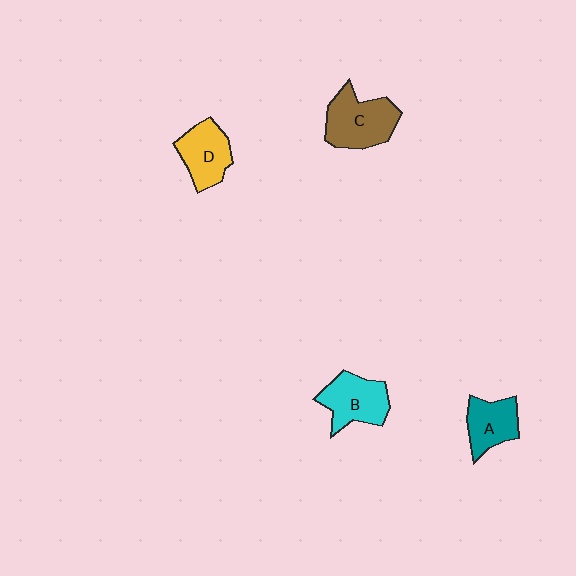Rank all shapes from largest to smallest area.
From largest to smallest: C (brown), B (cyan), D (yellow), A (teal).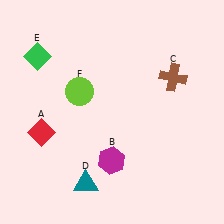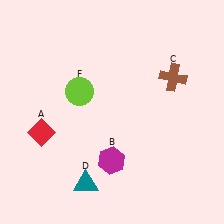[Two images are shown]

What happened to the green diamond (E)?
The green diamond (E) was removed in Image 2. It was in the top-left area of Image 1.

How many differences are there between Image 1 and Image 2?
There is 1 difference between the two images.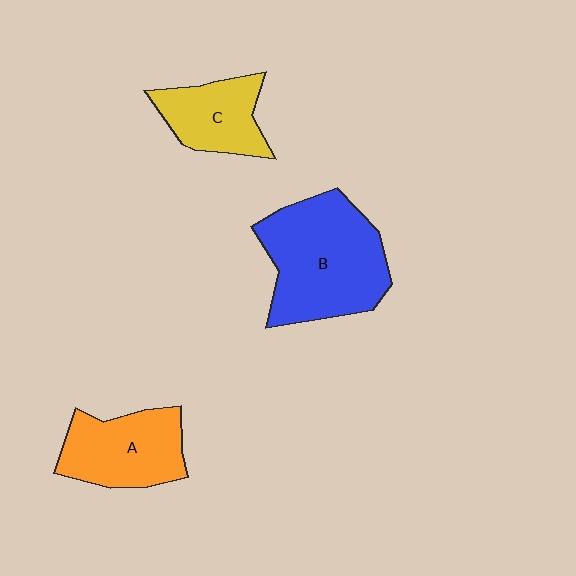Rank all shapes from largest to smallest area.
From largest to smallest: B (blue), A (orange), C (yellow).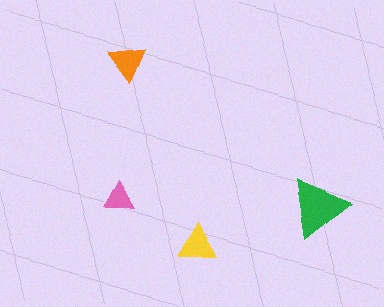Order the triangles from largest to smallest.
the green one, the yellow one, the orange one, the pink one.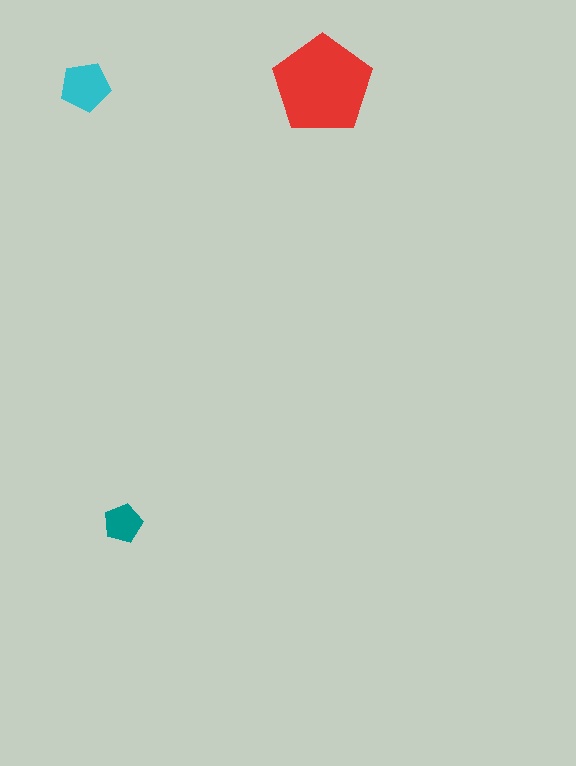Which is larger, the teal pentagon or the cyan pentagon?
The cyan one.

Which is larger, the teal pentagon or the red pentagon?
The red one.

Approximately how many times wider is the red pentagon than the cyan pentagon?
About 2 times wider.